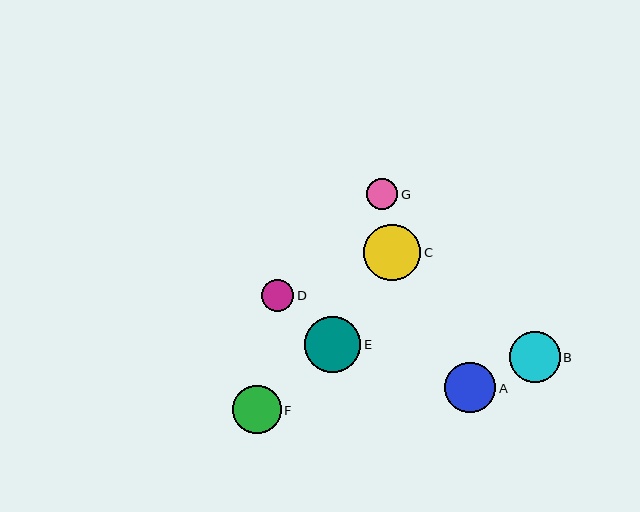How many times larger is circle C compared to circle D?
Circle C is approximately 1.8 times the size of circle D.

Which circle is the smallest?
Circle G is the smallest with a size of approximately 31 pixels.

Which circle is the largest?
Circle C is the largest with a size of approximately 57 pixels.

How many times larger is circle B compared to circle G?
Circle B is approximately 1.6 times the size of circle G.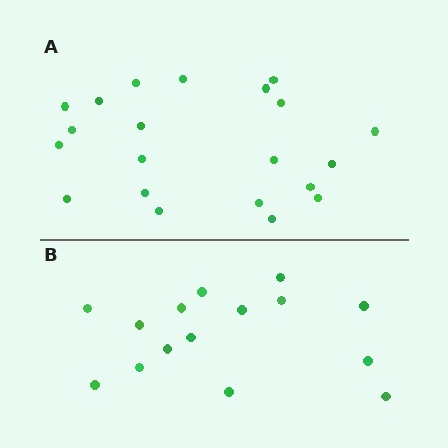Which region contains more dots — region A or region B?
Region A (the top region) has more dots.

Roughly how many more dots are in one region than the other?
Region A has about 6 more dots than region B.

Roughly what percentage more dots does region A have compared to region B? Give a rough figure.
About 40% more.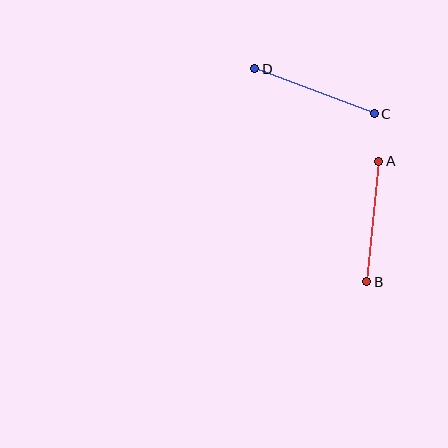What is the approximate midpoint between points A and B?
The midpoint is at approximately (373, 222) pixels.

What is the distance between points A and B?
The distance is approximately 121 pixels.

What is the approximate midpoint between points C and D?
The midpoint is at approximately (315, 91) pixels.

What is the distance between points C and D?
The distance is approximately 127 pixels.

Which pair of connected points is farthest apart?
Points C and D are farthest apart.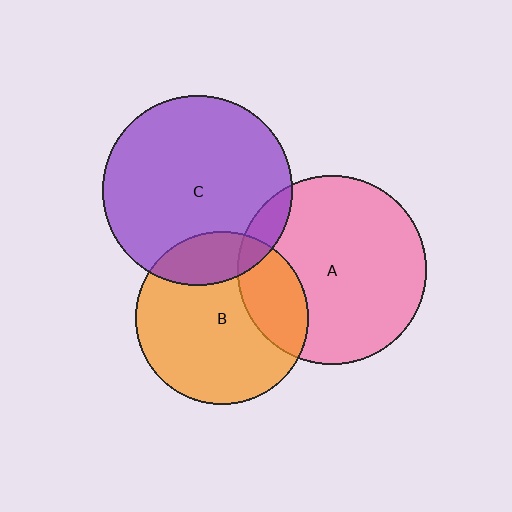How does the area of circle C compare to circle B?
Approximately 1.2 times.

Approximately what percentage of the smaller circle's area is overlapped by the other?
Approximately 25%.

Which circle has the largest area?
Circle C (purple).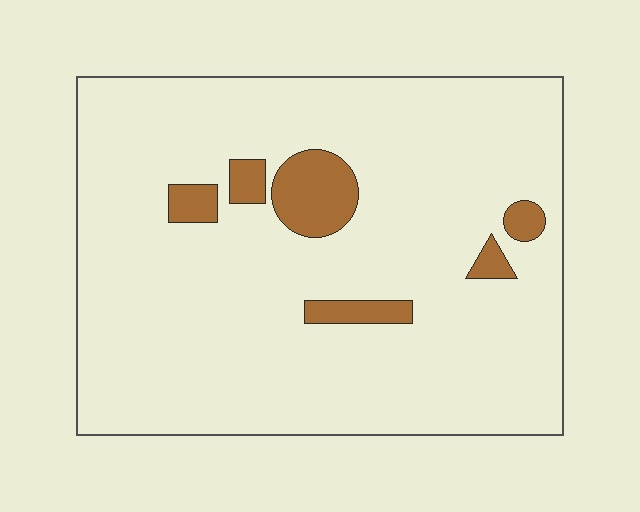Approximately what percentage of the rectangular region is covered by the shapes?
Approximately 10%.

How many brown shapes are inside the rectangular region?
6.